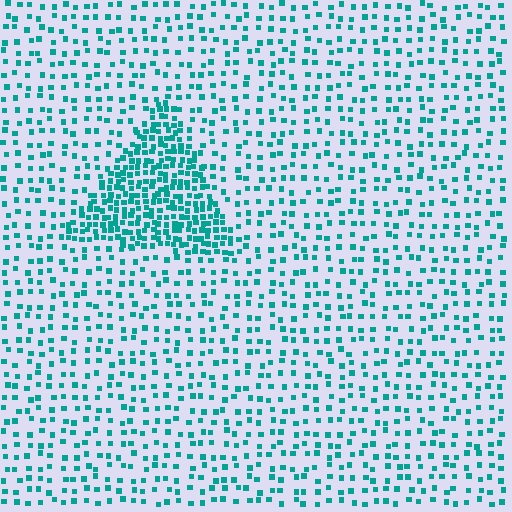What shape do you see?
I see a triangle.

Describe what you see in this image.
The image contains small teal elements arranged at two different densities. A triangle-shaped region is visible where the elements are more densely packed than the surrounding area.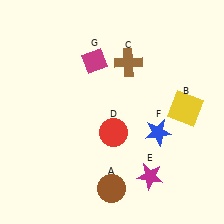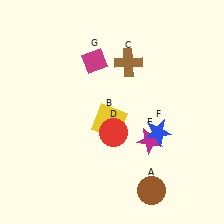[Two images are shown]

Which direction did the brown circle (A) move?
The brown circle (A) moved right.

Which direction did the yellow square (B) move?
The yellow square (B) moved left.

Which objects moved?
The objects that moved are: the brown circle (A), the yellow square (B), the magenta star (E).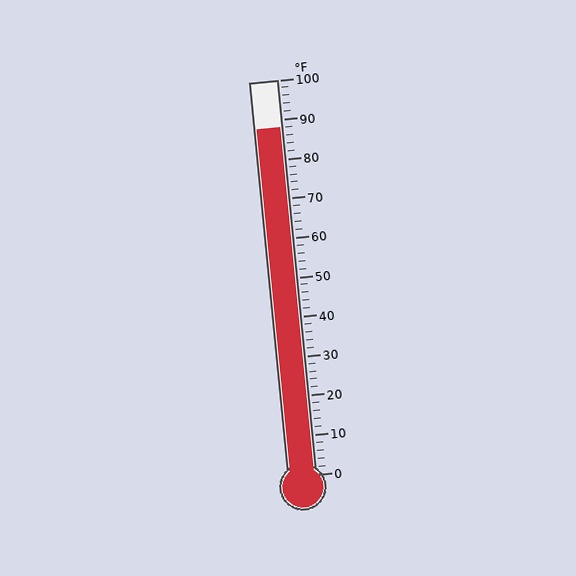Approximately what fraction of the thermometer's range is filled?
The thermometer is filled to approximately 90% of its range.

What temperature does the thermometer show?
The thermometer shows approximately 88°F.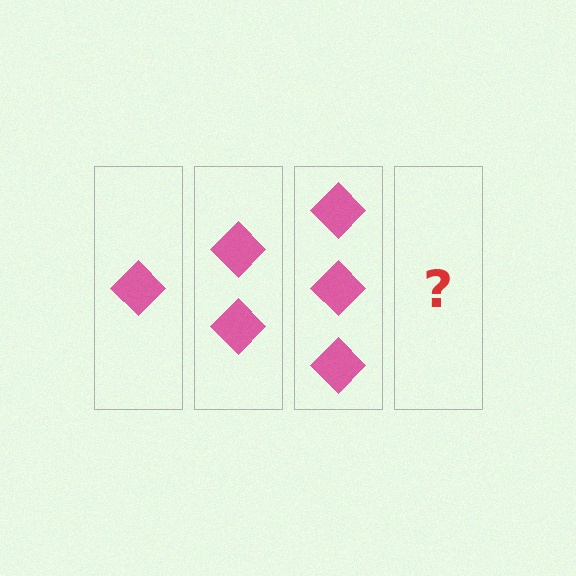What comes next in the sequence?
The next element should be 4 diamonds.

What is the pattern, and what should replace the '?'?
The pattern is that each step adds one more diamond. The '?' should be 4 diamonds.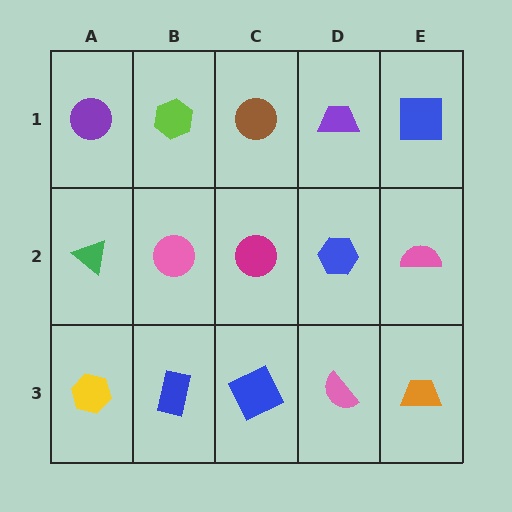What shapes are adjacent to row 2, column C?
A brown circle (row 1, column C), a blue square (row 3, column C), a pink circle (row 2, column B), a blue hexagon (row 2, column D).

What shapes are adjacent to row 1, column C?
A magenta circle (row 2, column C), a lime hexagon (row 1, column B), a purple trapezoid (row 1, column D).